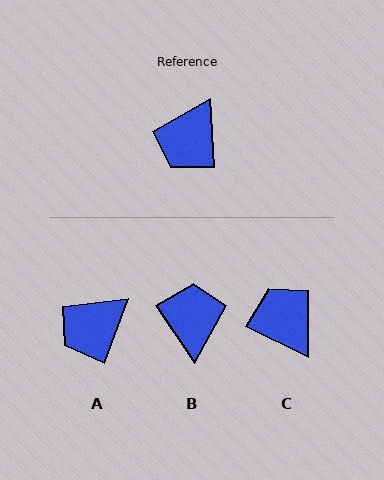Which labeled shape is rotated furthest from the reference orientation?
B, about 149 degrees away.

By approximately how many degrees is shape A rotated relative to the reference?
Approximately 23 degrees clockwise.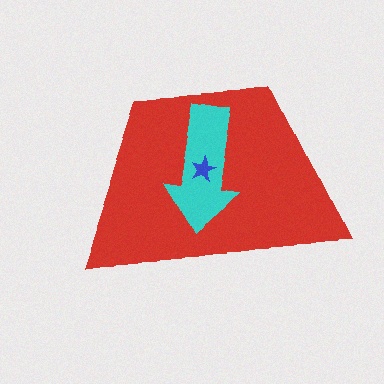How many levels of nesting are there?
3.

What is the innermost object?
The blue star.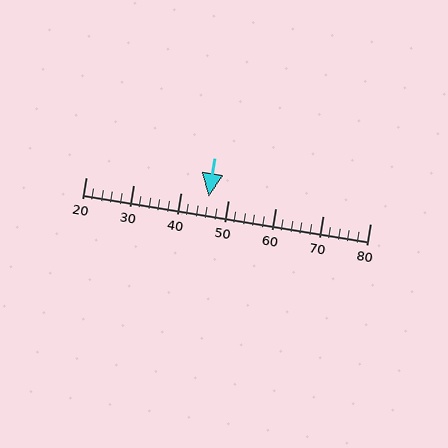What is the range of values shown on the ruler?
The ruler shows values from 20 to 80.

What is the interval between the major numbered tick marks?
The major tick marks are spaced 10 units apart.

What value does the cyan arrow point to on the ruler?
The cyan arrow points to approximately 46.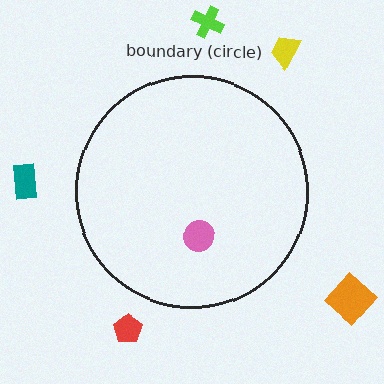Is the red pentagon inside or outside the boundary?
Outside.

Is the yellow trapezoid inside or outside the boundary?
Outside.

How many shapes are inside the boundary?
1 inside, 5 outside.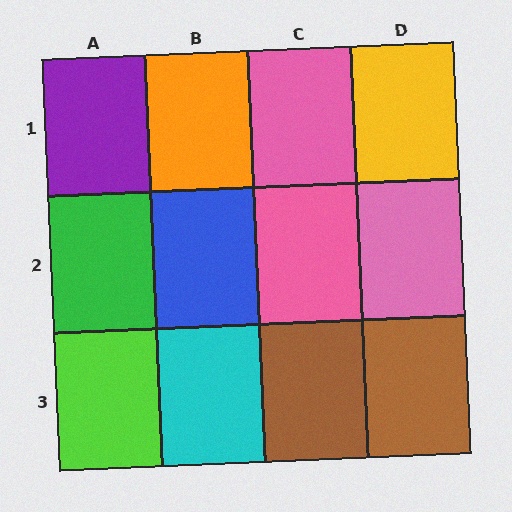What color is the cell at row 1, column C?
Pink.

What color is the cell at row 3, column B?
Cyan.